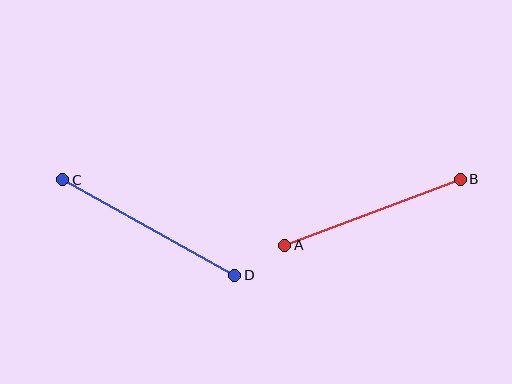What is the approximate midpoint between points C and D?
The midpoint is at approximately (149, 228) pixels.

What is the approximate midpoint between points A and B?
The midpoint is at approximately (373, 212) pixels.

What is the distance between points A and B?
The distance is approximately 188 pixels.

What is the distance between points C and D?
The distance is approximately 197 pixels.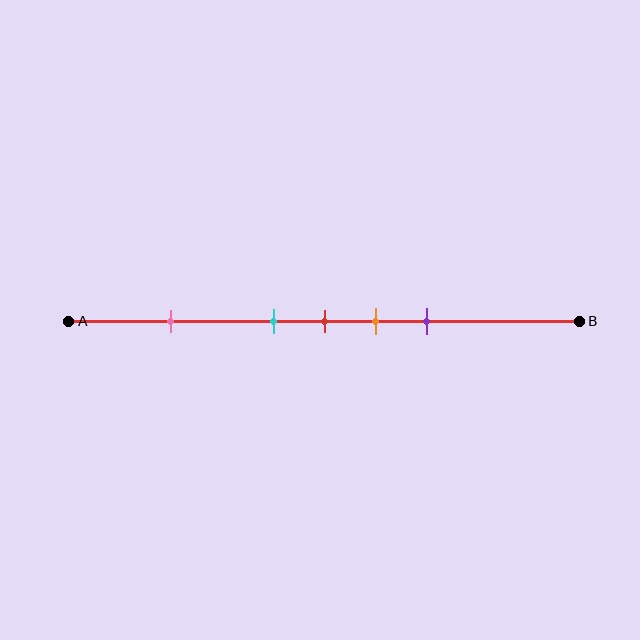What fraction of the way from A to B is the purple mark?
The purple mark is approximately 70% (0.7) of the way from A to B.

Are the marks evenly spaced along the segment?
No, the marks are not evenly spaced.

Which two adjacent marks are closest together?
The cyan and red marks are the closest adjacent pair.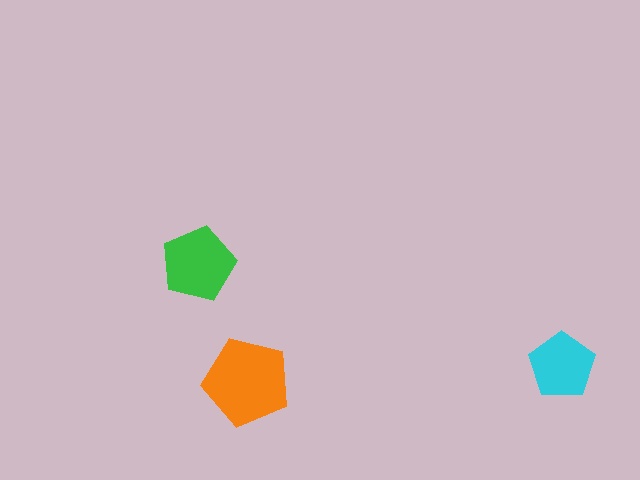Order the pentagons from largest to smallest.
the orange one, the green one, the cyan one.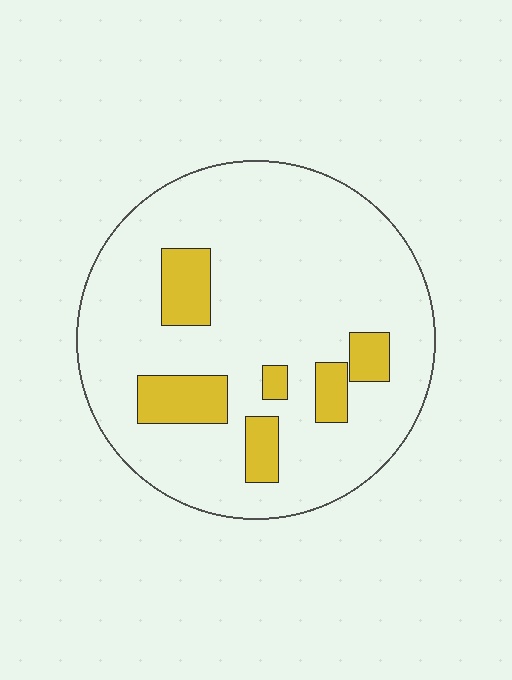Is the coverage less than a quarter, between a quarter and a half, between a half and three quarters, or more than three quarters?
Less than a quarter.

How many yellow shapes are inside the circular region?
6.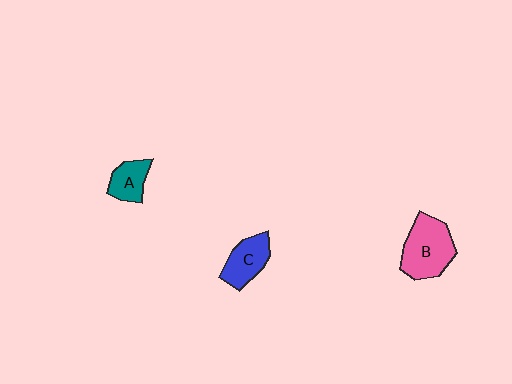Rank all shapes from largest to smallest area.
From largest to smallest: B (pink), C (blue), A (teal).